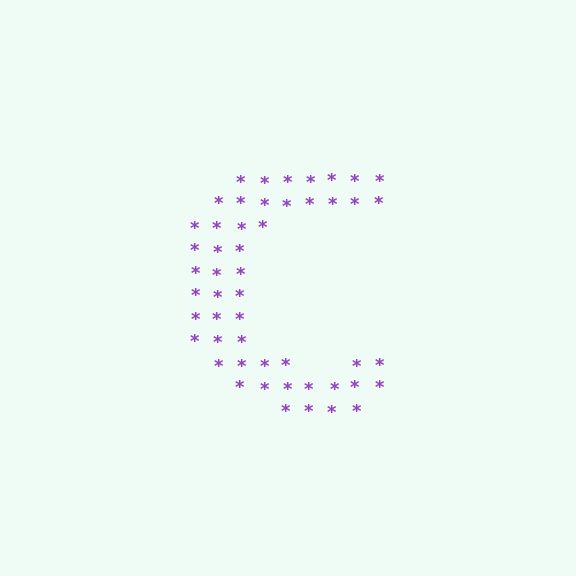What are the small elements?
The small elements are asterisks.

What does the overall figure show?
The overall figure shows the letter C.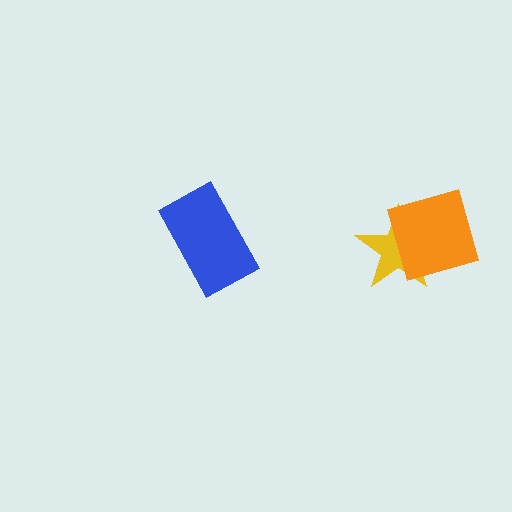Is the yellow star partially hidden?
Yes, it is partially covered by another shape.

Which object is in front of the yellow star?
The orange square is in front of the yellow star.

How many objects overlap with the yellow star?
1 object overlaps with the yellow star.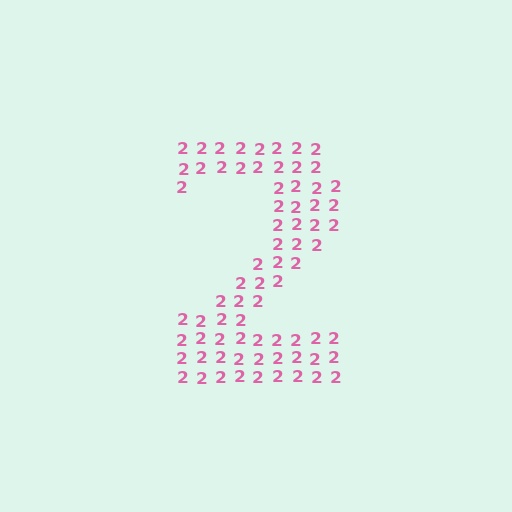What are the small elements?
The small elements are digit 2's.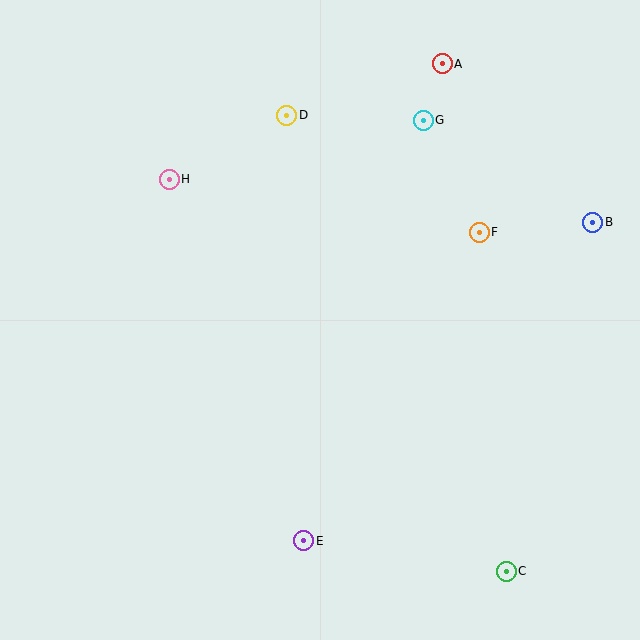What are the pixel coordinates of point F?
Point F is at (479, 232).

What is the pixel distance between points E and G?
The distance between E and G is 437 pixels.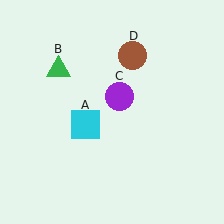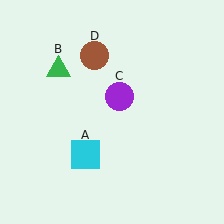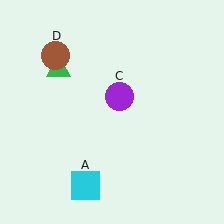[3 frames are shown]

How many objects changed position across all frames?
2 objects changed position: cyan square (object A), brown circle (object D).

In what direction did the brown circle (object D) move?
The brown circle (object D) moved left.